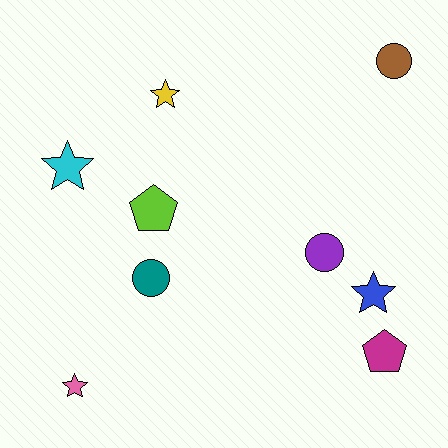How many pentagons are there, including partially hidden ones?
There are 2 pentagons.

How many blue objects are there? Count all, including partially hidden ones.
There is 1 blue object.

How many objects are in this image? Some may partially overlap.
There are 9 objects.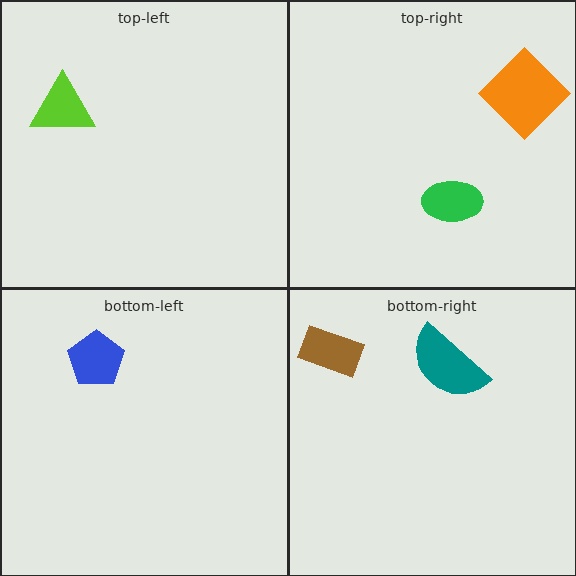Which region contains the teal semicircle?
The bottom-right region.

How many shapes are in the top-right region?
2.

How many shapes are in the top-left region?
1.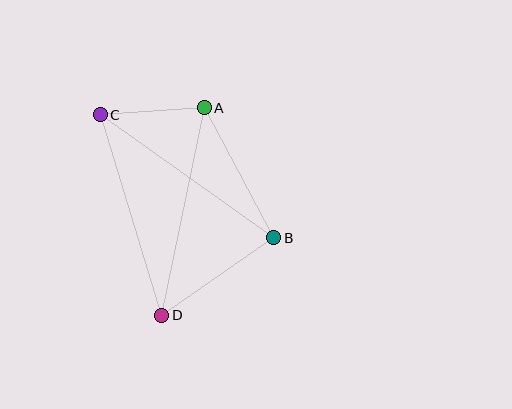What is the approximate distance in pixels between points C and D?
The distance between C and D is approximately 209 pixels.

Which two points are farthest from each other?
Points B and C are farthest from each other.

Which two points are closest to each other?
Points A and C are closest to each other.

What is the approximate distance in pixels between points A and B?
The distance between A and B is approximately 148 pixels.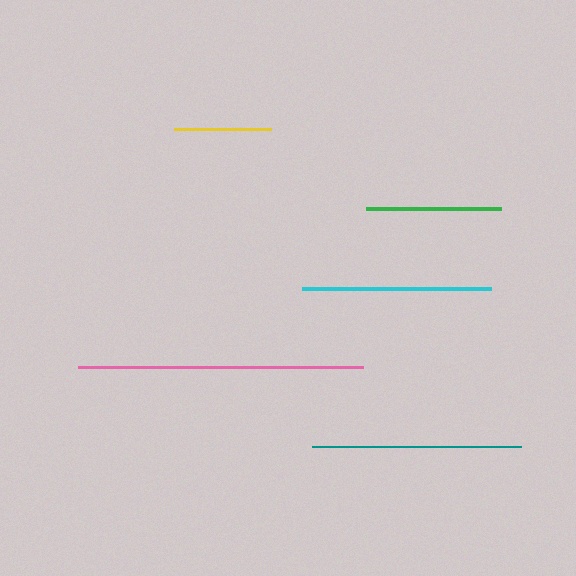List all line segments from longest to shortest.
From longest to shortest: pink, teal, cyan, green, yellow.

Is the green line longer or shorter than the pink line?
The pink line is longer than the green line.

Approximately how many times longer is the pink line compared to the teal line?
The pink line is approximately 1.4 times the length of the teal line.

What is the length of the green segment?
The green segment is approximately 135 pixels long.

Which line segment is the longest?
The pink line is the longest at approximately 285 pixels.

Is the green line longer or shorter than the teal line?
The teal line is longer than the green line.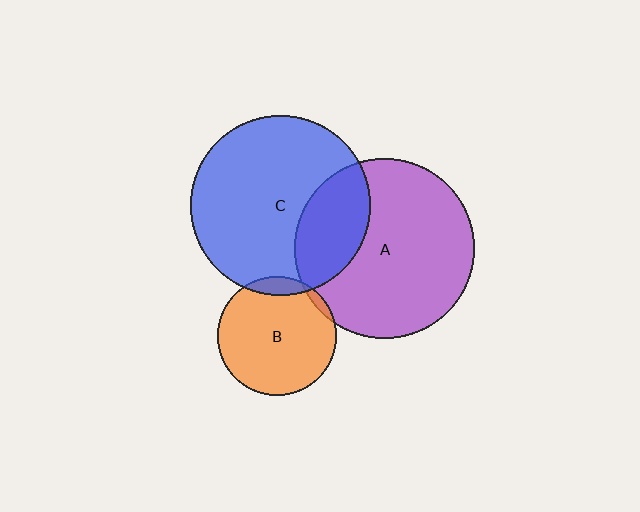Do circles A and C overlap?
Yes.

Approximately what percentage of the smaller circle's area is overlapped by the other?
Approximately 25%.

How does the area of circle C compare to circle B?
Approximately 2.3 times.